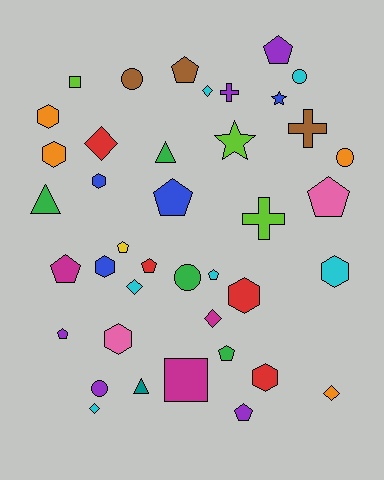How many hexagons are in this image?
There are 8 hexagons.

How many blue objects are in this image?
There are 4 blue objects.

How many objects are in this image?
There are 40 objects.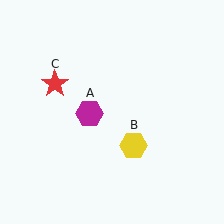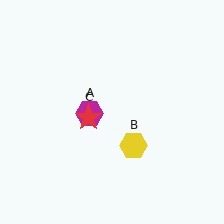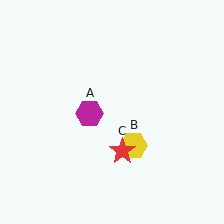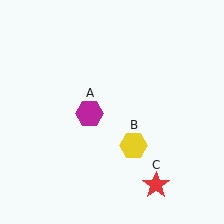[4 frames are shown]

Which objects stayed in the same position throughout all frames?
Magenta hexagon (object A) and yellow hexagon (object B) remained stationary.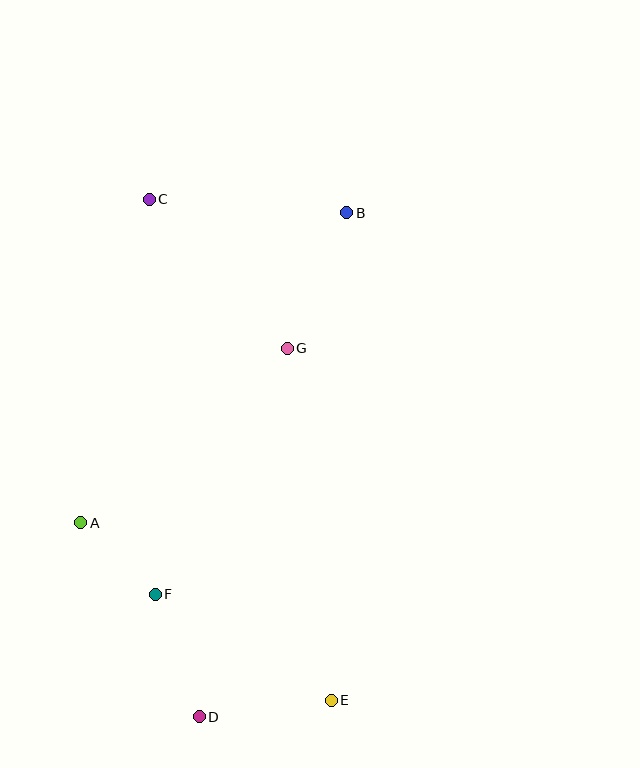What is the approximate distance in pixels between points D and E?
The distance between D and E is approximately 133 pixels.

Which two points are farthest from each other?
Points C and E are farthest from each other.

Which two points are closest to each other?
Points A and F are closest to each other.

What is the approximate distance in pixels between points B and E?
The distance between B and E is approximately 488 pixels.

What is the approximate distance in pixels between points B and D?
The distance between B and D is approximately 525 pixels.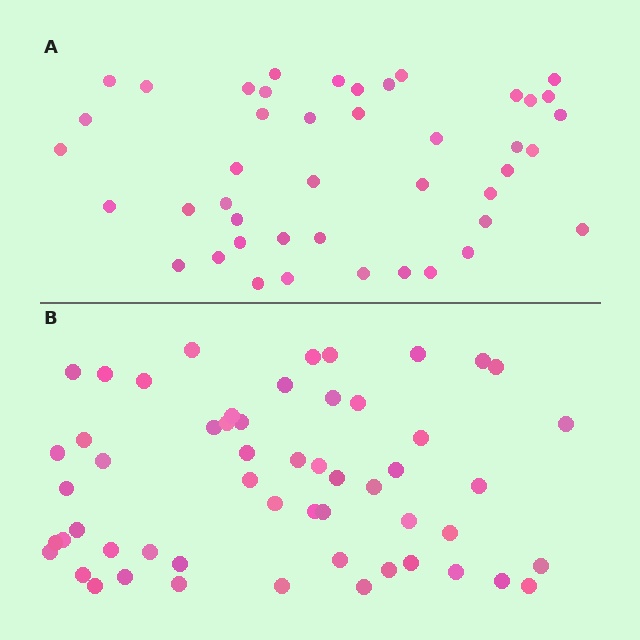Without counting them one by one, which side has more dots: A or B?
Region B (the bottom region) has more dots.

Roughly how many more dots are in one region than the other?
Region B has roughly 12 or so more dots than region A.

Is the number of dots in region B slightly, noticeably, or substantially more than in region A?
Region B has noticeably more, but not dramatically so. The ratio is roughly 1.2 to 1.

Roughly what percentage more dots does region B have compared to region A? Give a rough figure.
About 25% more.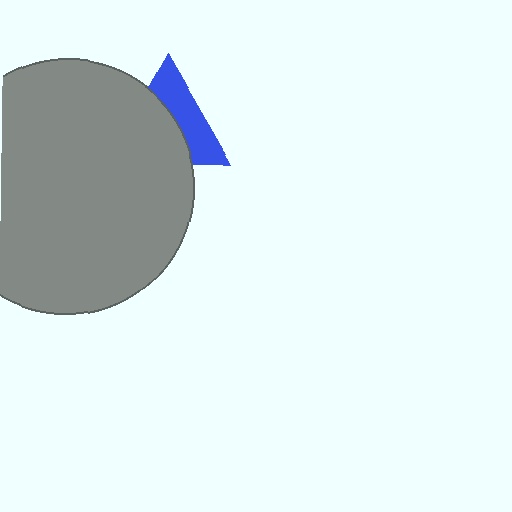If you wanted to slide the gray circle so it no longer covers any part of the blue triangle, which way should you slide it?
Slide it toward the lower-left — that is the most direct way to separate the two shapes.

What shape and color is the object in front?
The object in front is a gray circle.